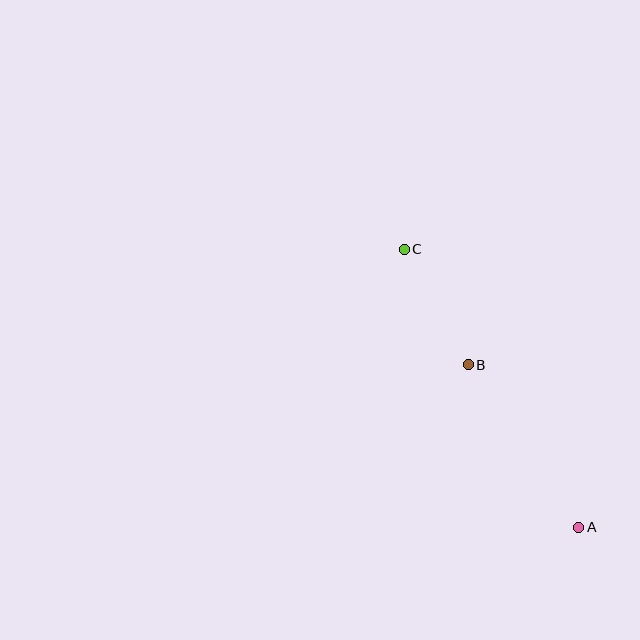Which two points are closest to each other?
Points B and C are closest to each other.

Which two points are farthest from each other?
Points A and C are farthest from each other.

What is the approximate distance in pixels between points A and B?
The distance between A and B is approximately 197 pixels.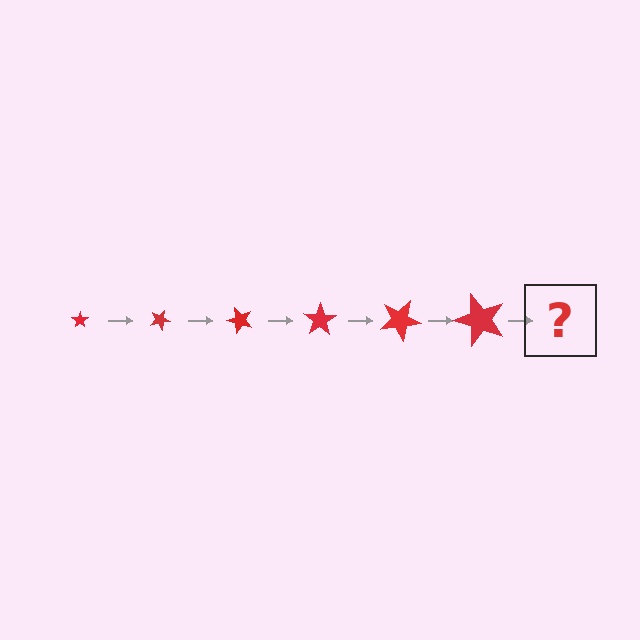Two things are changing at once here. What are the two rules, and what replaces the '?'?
The two rules are that the star grows larger each step and it rotates 25 degrees each step. The '?' should be a star, larger than the previous one and rotated 150 degrees from the start.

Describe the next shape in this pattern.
It should be a star, larger than the previous one and rotated 150 degrees from the start.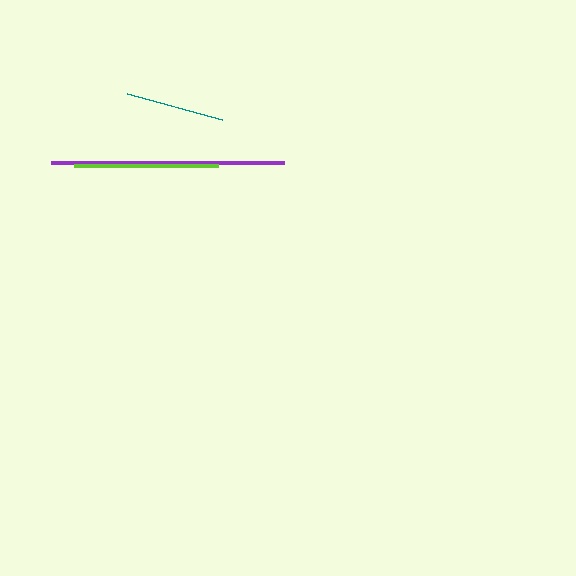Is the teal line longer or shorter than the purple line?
The purple line is longer than the teal line.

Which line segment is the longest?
The purple line is the longest at approximately 233 pixels.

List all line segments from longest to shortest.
From longest to shortest: purple, lime, teal.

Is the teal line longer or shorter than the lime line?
The lime line is longer than the teal line.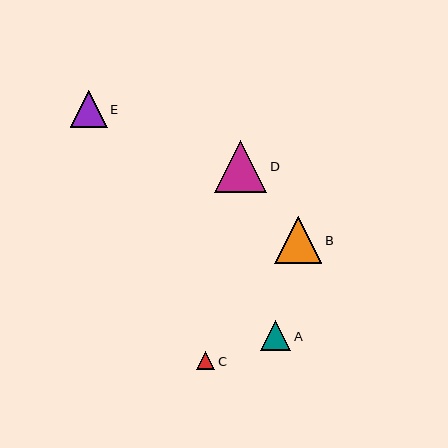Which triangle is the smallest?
Triangle C is the smallest with a size of approximately 18 pixels.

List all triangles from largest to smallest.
From largest to smallest: D, B, E, A, C.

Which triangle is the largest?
Triangle D is the largest with a size of approximately 52 pixels.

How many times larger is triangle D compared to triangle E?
Triangle D is approximately 1.4 times the size of triangle E.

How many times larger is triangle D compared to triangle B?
Triangle D is approximately 1.1 times the size of triangle B.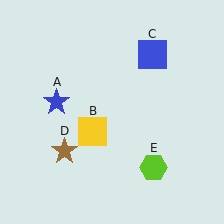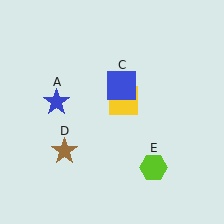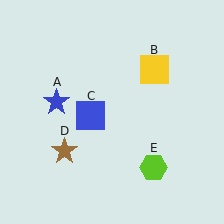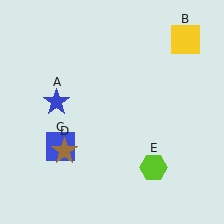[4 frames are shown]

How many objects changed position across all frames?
2 objects changed position: yellow square (object B), blue square (object C).